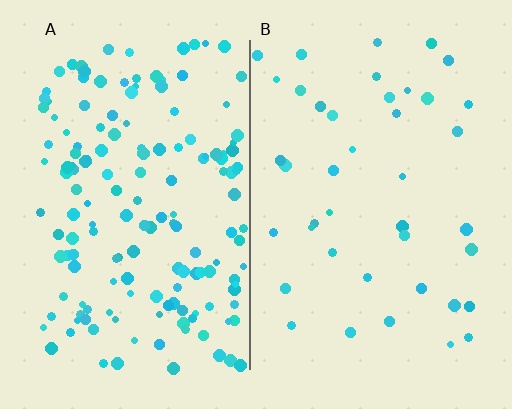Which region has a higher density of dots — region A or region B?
A (the left).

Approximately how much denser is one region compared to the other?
Approximately 3.8× — region A over region B.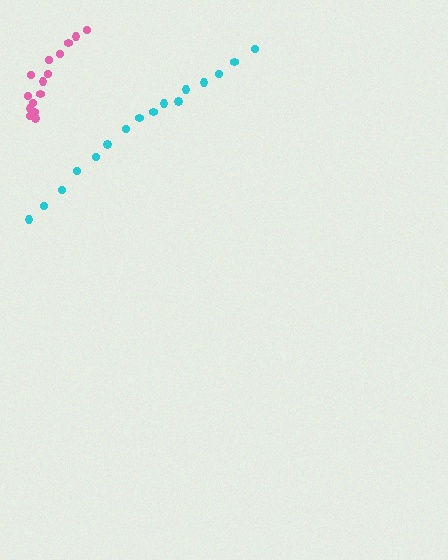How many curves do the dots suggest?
There are 2 distinct paths.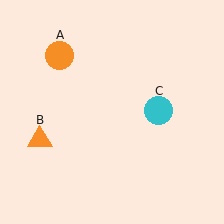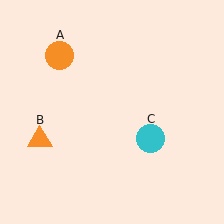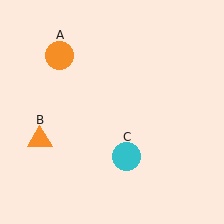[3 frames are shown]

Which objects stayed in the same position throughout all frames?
Orange circle (object A) and orange triangle (object B) remained stationary.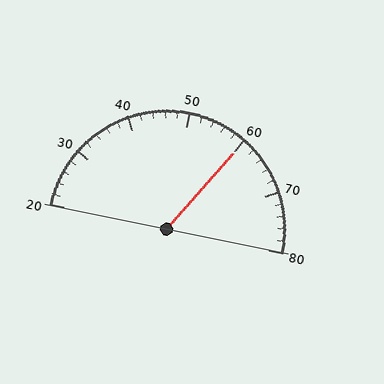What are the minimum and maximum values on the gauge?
The gauge ranges from 20 to 80.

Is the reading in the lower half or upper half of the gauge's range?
The reading is in the upper half of the range (20 to 80).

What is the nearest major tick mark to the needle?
The nearest major tick mark is 60.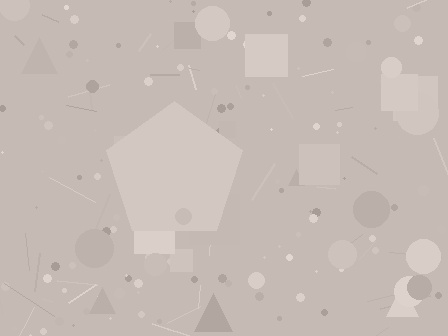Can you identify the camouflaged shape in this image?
The camouflaged shape is a pentagon.